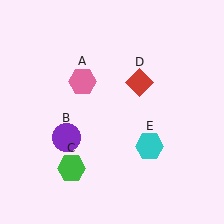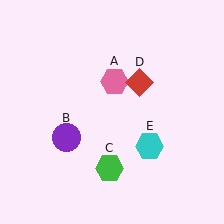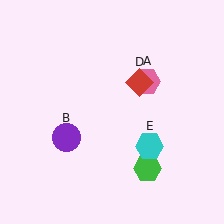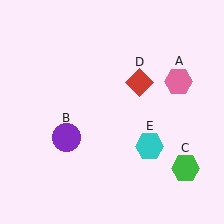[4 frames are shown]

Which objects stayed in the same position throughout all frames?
Purple circle (object B) and red diamond (object D) and cyan hexagon (object E) remained stationary.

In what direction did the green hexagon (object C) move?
The green hexagon (object C) moved right.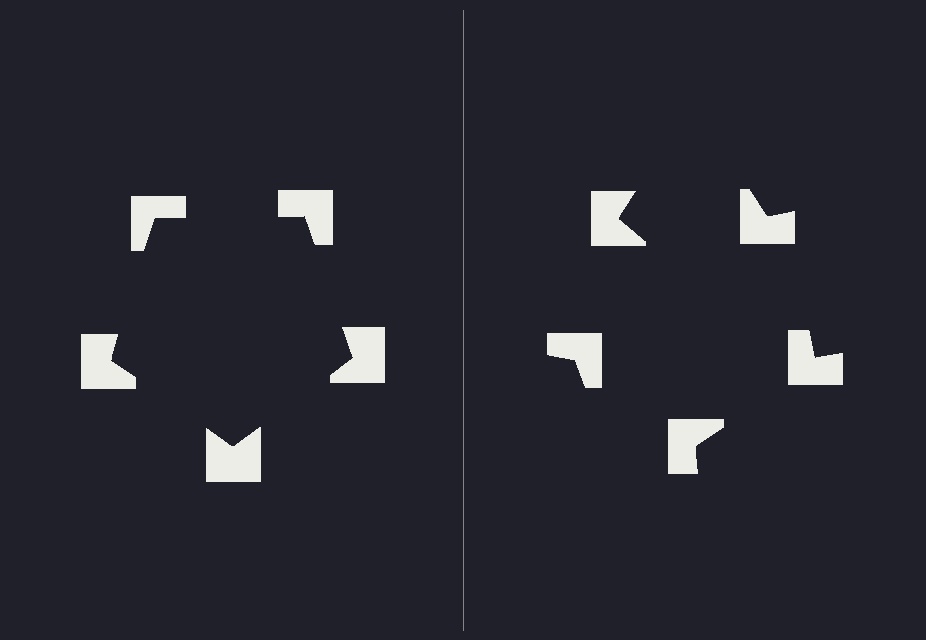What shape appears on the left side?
An illusory pentagon.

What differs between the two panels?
The notched squares are positioned identically on both sides; only the wedge orientations differ. On the left they align to a pentagon; on the right they are misaligned.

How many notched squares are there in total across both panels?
10 — 5 on each side.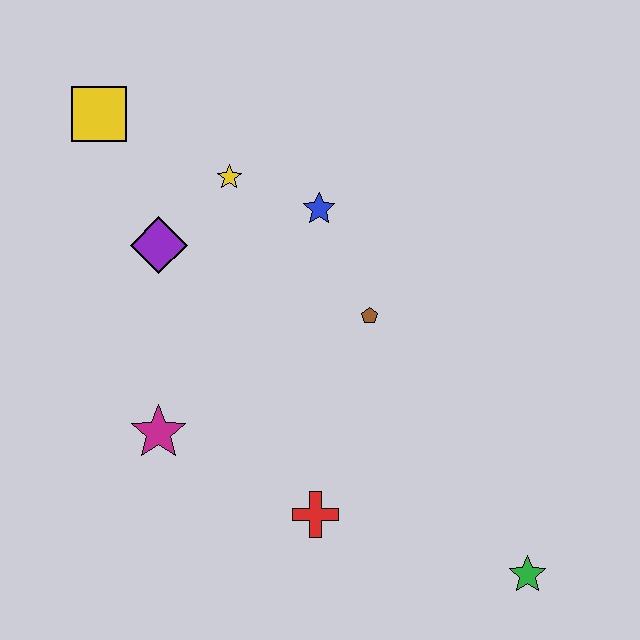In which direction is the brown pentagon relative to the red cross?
The brown pentagon is above the red cross.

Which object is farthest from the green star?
The yellow square is farthest from the green star.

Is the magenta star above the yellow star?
No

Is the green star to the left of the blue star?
No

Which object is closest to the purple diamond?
The yellow star is closest to the purple diamond.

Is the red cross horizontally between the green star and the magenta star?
Yes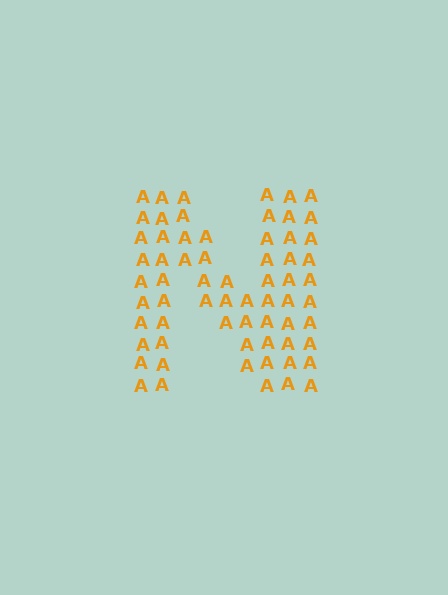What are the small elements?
The small elements are letter A's.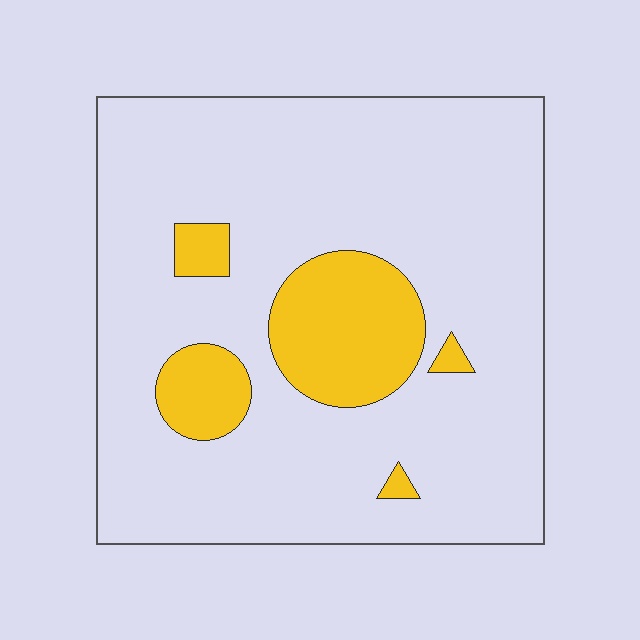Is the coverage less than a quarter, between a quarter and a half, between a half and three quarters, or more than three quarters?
Less than a quarter.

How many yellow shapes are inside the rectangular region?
5.